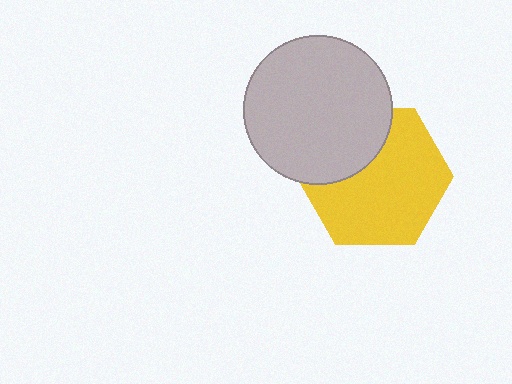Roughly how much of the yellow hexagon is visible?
Most of it is visible (roughly 70%).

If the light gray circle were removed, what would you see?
You would see the complete yellow hexagon.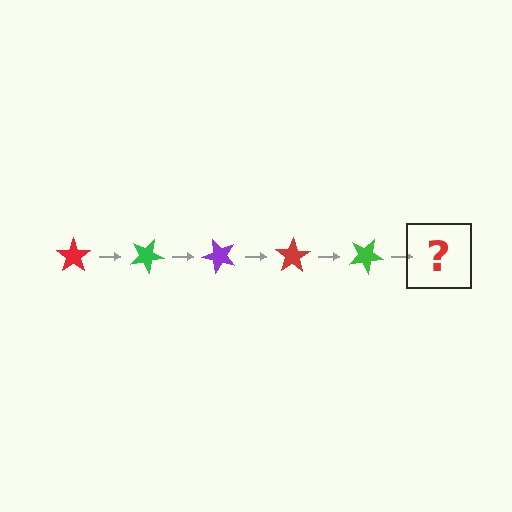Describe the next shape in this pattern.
It should be a purple star, rotated 125 degrees from the start.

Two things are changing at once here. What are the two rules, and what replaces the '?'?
The two rules are that it rotates 25 degrees each step and the color cycles through red, green, and purple. The '?' should be a purple star, rotated 125 degrees from the start.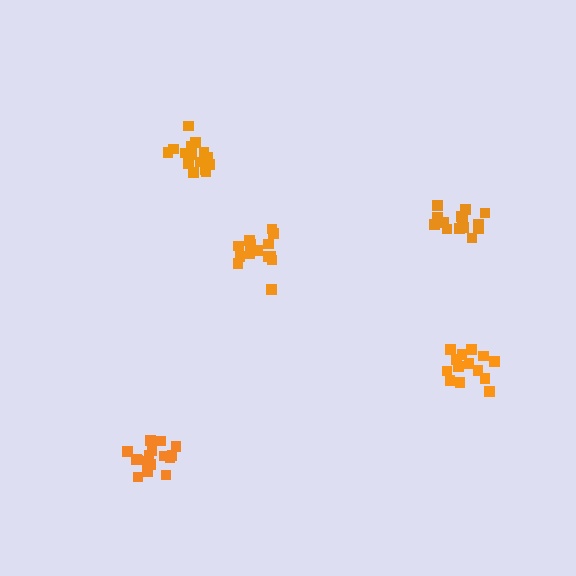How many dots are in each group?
Group 1: 14 dots, Group 2: 16 dots, Group 3: 17 dots, Group 4: 17 dots, Group 5: 14 dots (78 total).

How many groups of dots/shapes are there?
There are 5 groups.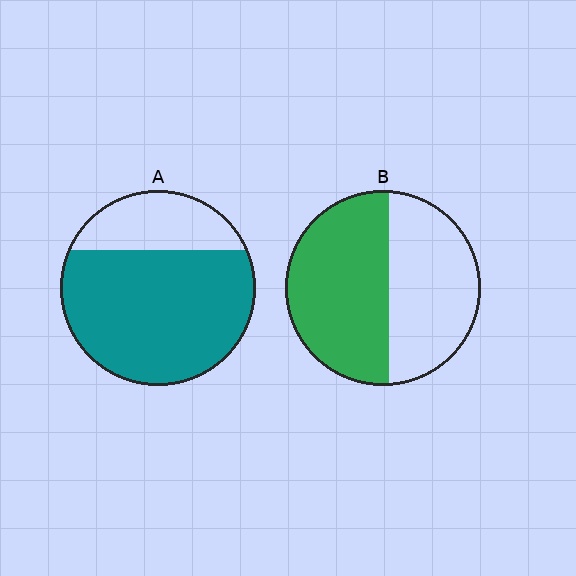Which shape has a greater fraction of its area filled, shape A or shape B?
Shape A.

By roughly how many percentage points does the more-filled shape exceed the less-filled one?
By roughly 20 percentage points (A over B).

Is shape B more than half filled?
Roughly half.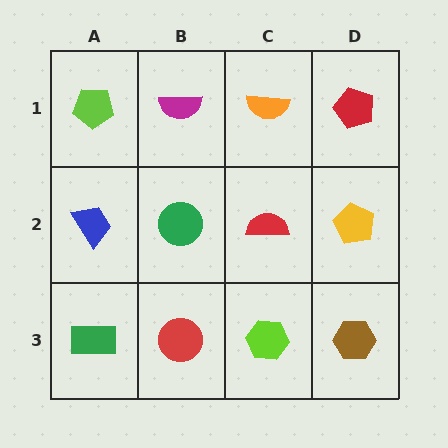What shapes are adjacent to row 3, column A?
A blue trapezoid (row 2, column A), a red circle (row 3, column B).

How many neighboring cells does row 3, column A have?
2.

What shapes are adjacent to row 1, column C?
A red semicircle (row 2, column C), a magenta semicircle (row 1, column B), a red pentagon (row 1, column D).